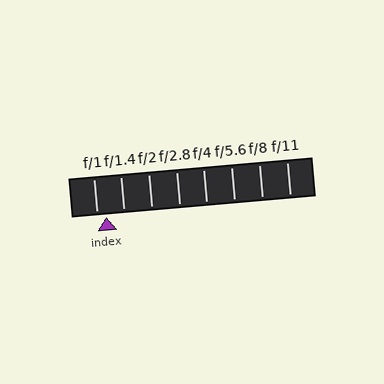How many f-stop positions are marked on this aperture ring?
There are 8 f-stop positions marked.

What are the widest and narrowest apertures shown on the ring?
The widest aperture shown is f/1 and the narrowest is f/11.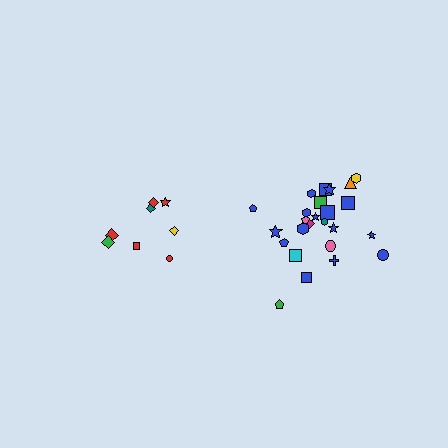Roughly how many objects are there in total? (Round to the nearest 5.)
Roughly 35 objects in total.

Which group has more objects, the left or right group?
The right group.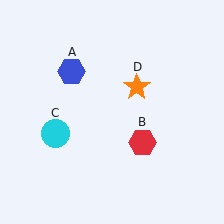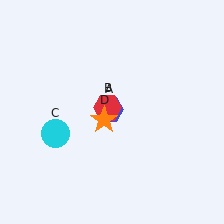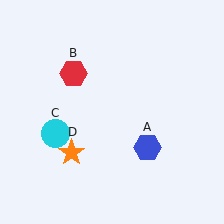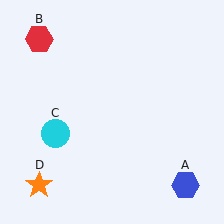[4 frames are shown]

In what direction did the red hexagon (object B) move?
The red hexagon (object B) moved up and to the left.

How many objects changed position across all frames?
3 objects changed position: blue hexagon (object A), red hexagon (object B), orange star (object D).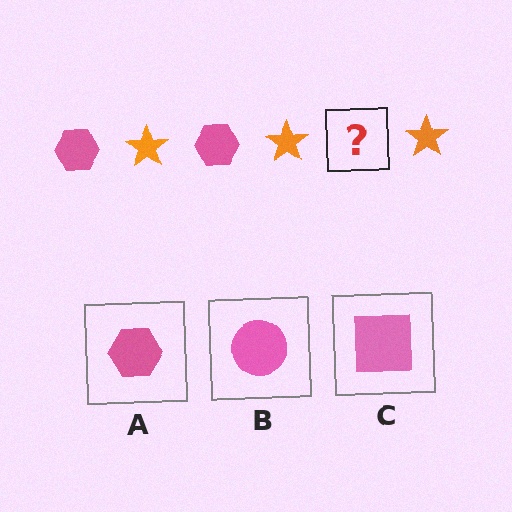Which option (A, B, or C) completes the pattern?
A.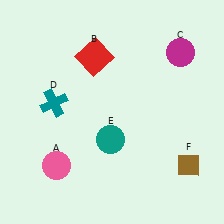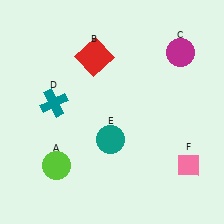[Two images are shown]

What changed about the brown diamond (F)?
In Image 1, F is brown. In Image 2, it changed to pink.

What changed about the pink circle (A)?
In Image 1, A is pink. In Image 2, it changed to lime.